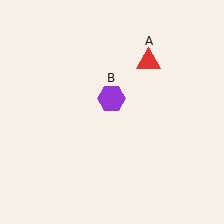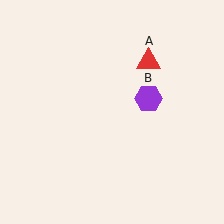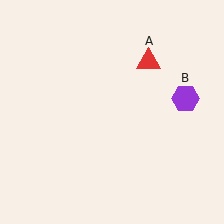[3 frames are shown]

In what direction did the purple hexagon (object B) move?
The purple hexagon (object B) moved right.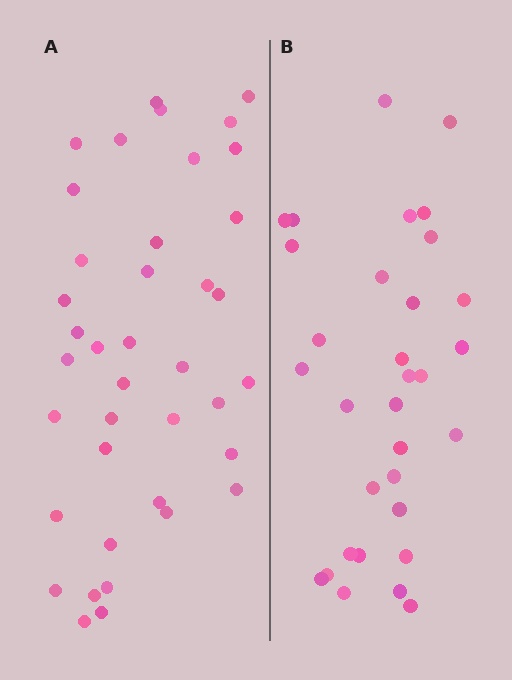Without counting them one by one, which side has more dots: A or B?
Region A (the left region) has more dots.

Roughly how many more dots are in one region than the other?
Region A has roughly 8 or so more dots than region B.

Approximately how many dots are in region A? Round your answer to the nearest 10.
About 40 dots. (The exact count is 39, which rounds to 40.)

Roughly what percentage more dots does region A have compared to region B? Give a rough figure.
About 20% more.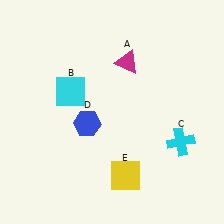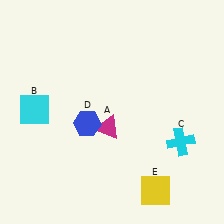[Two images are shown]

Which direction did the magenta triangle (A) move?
The magenta triangle (A) moved down.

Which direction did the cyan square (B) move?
The cyan square (B) moved left.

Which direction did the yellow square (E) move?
The yellow square (E) moved right.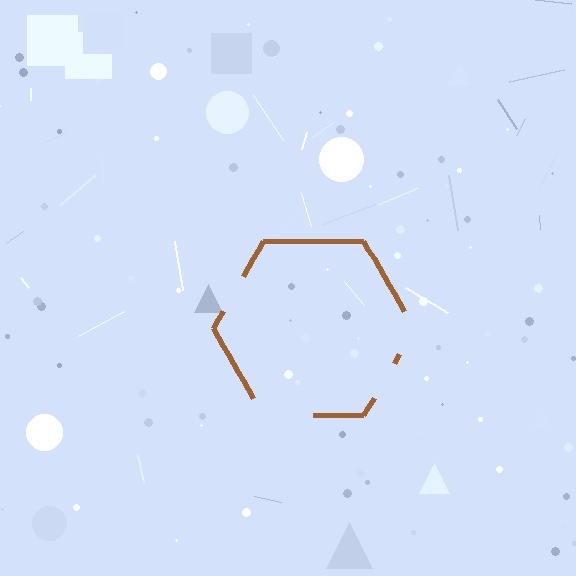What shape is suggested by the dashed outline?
The dashed outline suggests a hexagon.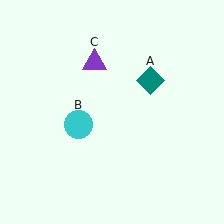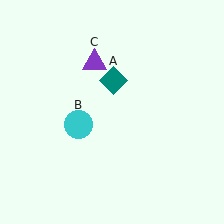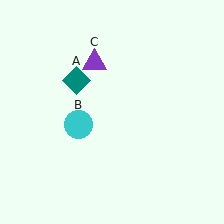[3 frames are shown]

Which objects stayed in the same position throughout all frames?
Cyan circle (object B) and purple triangle (object C) remained stationary.